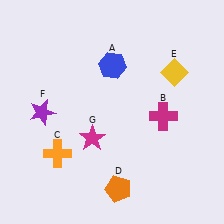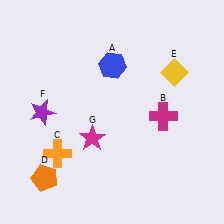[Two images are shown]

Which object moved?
The orange pentagon (D) moved left.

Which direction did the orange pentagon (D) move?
The orange pentagon (D) moved left.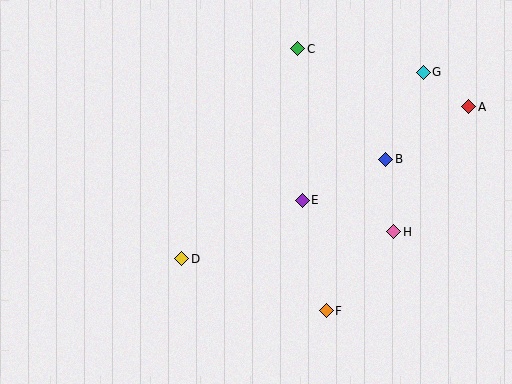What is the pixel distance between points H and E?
The distance between H and E is 97 pixels.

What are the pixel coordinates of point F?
Point F is at (326, 311).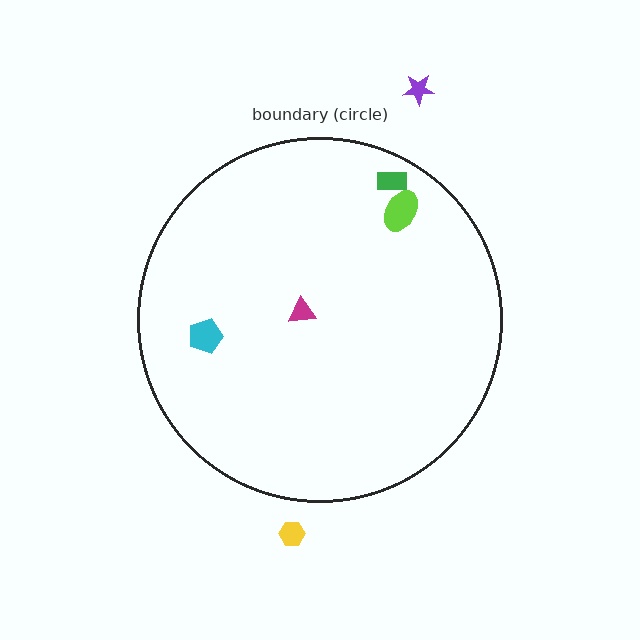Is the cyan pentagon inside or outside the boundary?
Inside.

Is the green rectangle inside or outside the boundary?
Inside.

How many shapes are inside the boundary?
4 inside, 2 outside.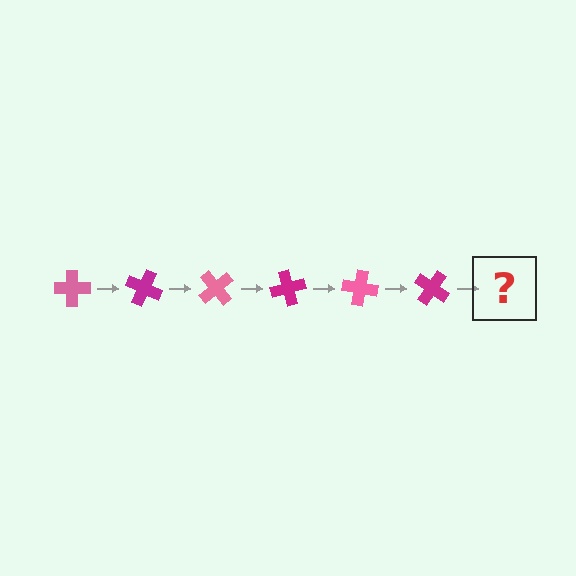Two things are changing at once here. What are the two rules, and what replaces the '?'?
The two rules are that it rotates 25 degrees each step and the color cycles through pink and magenta. The '?' should be a pink cross, rotated 150 degrees from the start.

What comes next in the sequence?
The next element should be a pink cross, rotated 150 degrees from the start.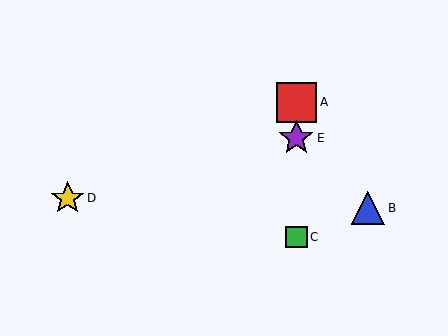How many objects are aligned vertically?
3 objects (A, C, E) are aligned vertically.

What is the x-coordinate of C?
Object C is at x≈296.